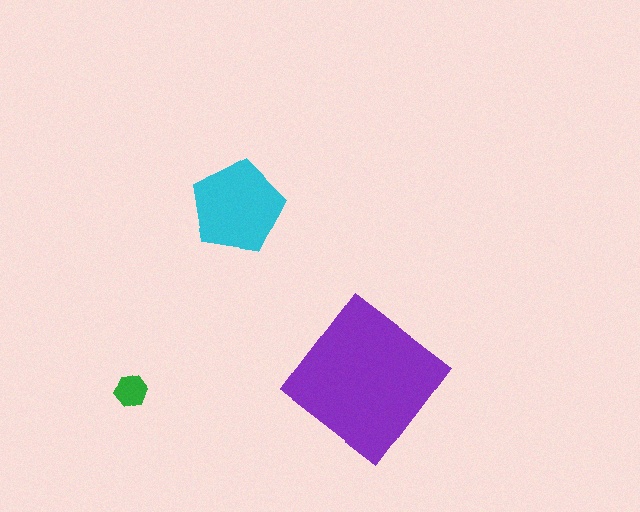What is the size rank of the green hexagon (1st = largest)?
3rd.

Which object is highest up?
The cyan pentagon is topmost.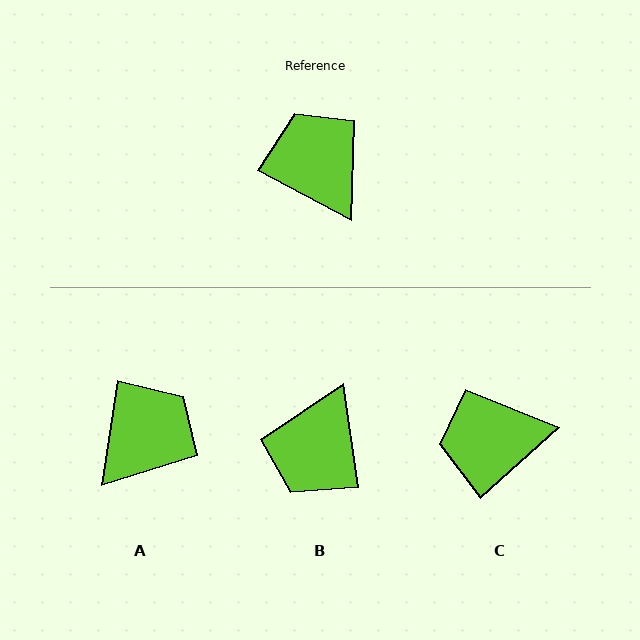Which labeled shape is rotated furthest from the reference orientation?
B, about 126 degrees away.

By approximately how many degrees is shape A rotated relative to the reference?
Approximately 71 degrees clockwise.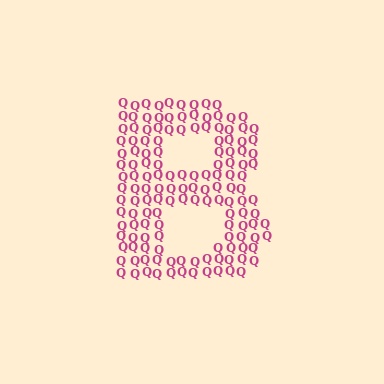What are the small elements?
The small elements are letter Q's.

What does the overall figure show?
The overall figure shows the letter B.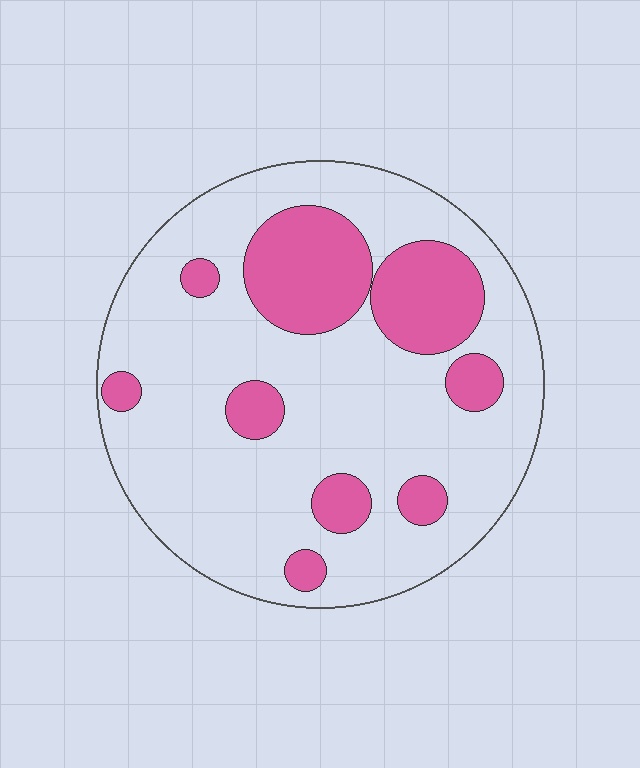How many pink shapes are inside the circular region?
9.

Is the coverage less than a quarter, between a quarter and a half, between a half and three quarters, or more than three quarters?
Less than a quarter.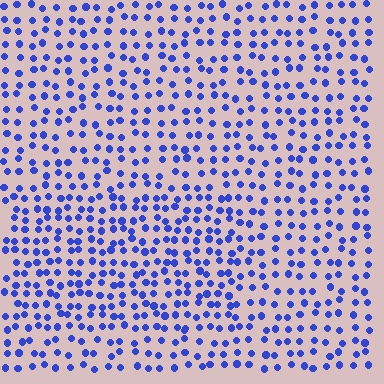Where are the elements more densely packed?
The elements are more densely packed inside the rectangle boundary.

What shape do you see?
I see a rectangle.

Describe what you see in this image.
The image contains small blue elements arranged at two different densities. A rectangle-shaped region is visible where the elements are more densely packed than the surrounding area.